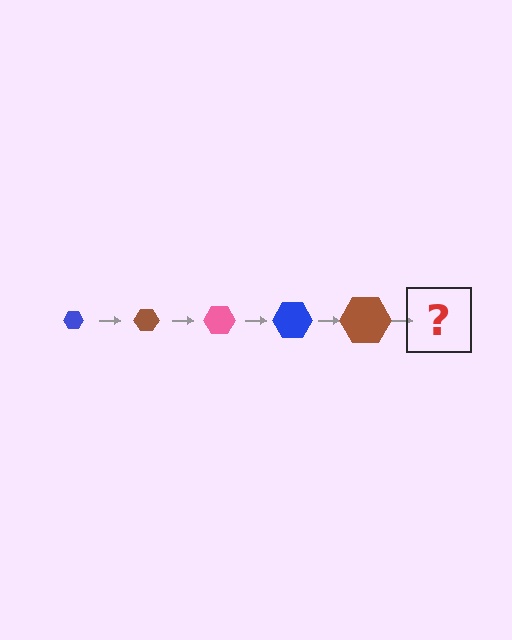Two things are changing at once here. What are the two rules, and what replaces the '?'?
The two rules are that the hexagon grows larger each step and the color cycles through blue, brown, and pink. The '?' should be a pink hexagon, larger than the previous one.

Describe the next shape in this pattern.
It should be a pink hexagon, larger than the previous one.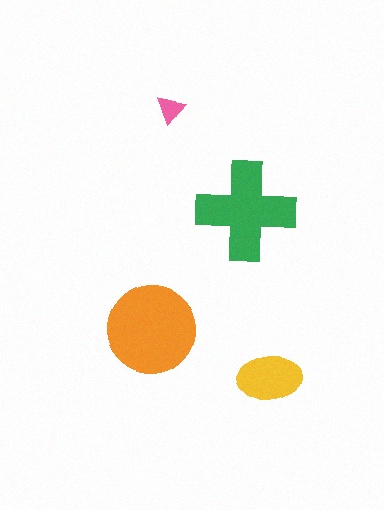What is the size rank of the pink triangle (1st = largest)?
4th.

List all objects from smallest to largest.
The pink triangle, the yellow ellipse, the green cross, the orange circle.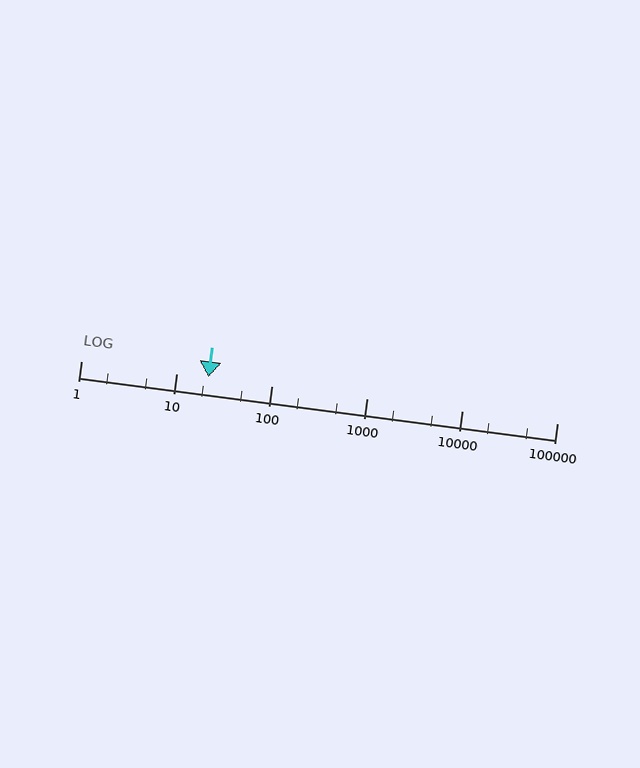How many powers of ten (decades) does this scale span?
The scale spans 5 decades, from 1 to 100000.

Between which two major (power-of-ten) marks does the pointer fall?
The pointer is between 10 and 100.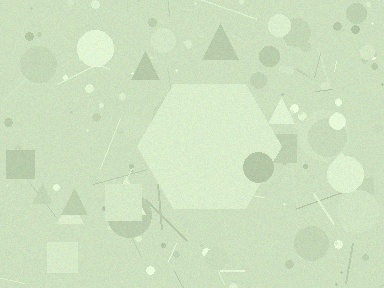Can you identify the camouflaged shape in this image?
The camouflaged shape is a hexagon.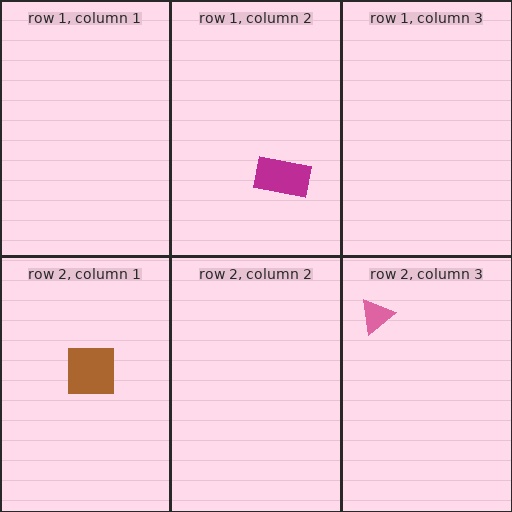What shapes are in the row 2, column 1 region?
The brown square.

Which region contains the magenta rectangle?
The row 1, column 2 region.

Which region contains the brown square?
The row 2, column 1 region.